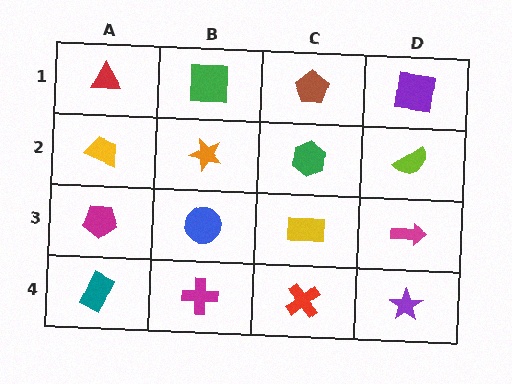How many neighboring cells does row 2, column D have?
3.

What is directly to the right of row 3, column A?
A blue circle.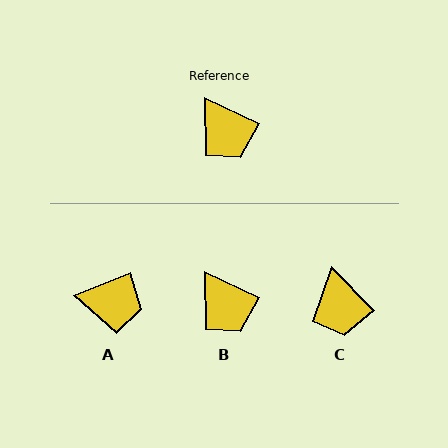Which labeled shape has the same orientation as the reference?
B.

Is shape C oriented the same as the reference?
No, it is off by about 20 degrees.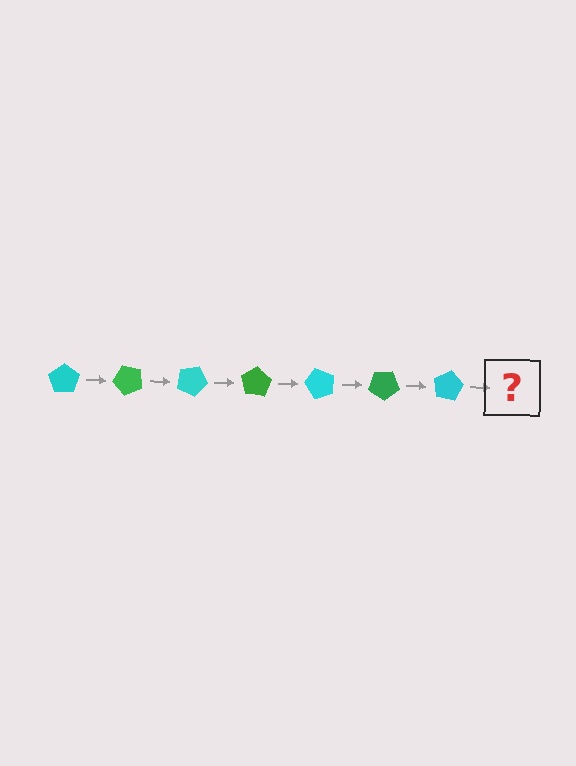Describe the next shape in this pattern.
It should be a green pentagon, rotated 350 degrees from the start.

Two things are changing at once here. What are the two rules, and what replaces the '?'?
The two rules are that it rotates 50 degrees each step and the color cycles through cyan and green. The '?' should be a green pentagon, rotated 350 degrees from the start.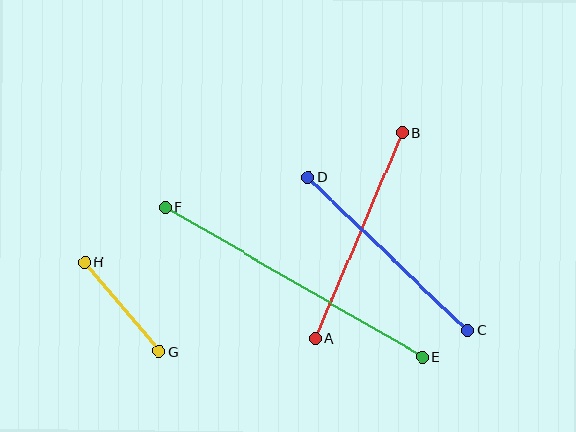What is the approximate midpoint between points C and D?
The midpoint is at approximately (388, 254) pixels.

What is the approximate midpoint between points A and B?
The midpoint is at approximately (359, 236) pixels.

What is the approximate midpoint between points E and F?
The midpoint is at approximately (294, 282) pixels.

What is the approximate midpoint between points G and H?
The midpoint is at approximately (122, 307) pixels.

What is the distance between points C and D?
The distance is approximately 221 pixels.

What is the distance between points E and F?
The distance is approximately 298 pixels.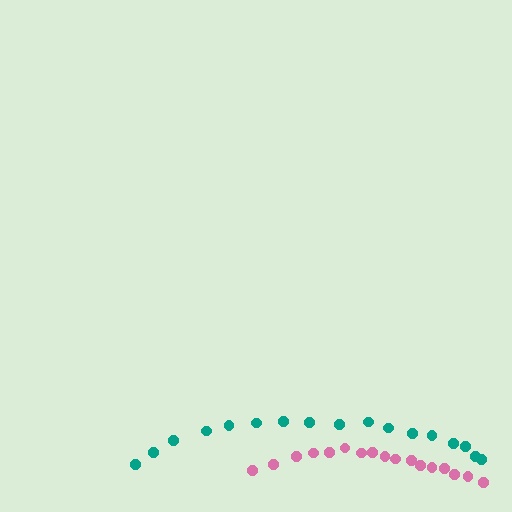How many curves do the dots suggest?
There are 2 distinct paths.